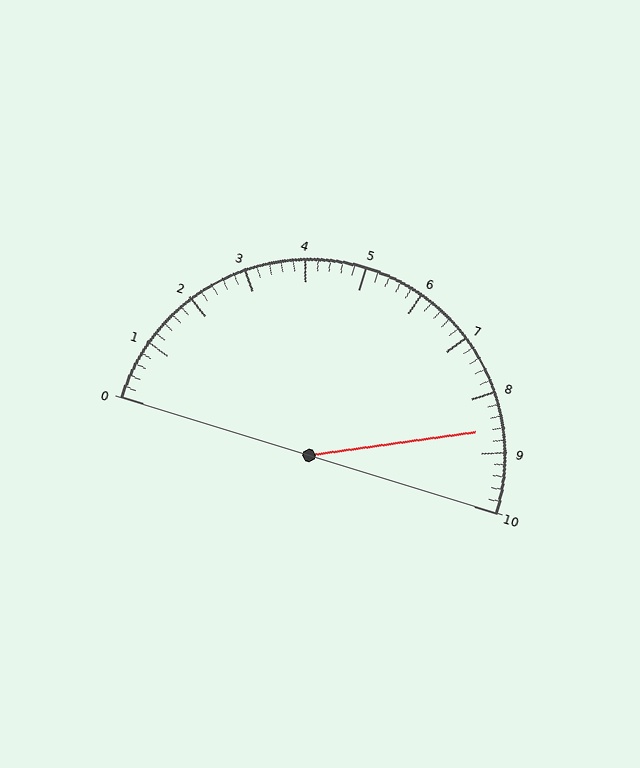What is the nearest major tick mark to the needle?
The nearest major tick mark is 9.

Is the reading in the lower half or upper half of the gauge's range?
The reading is in the upper half of the range (0 to 10).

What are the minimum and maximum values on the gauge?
The gauge ranges from 0 to 10.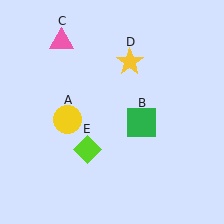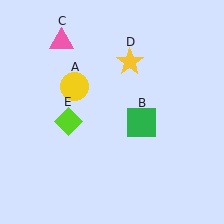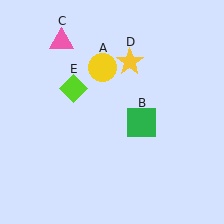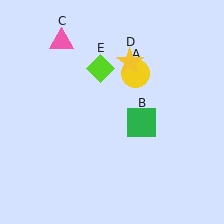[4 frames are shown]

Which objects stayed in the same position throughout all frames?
Green square (object B) and pink triangle (object C) and yellow star (object D) remained stationary.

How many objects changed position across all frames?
2 objects changed position: yellow circle (object A), lime diamond (object E).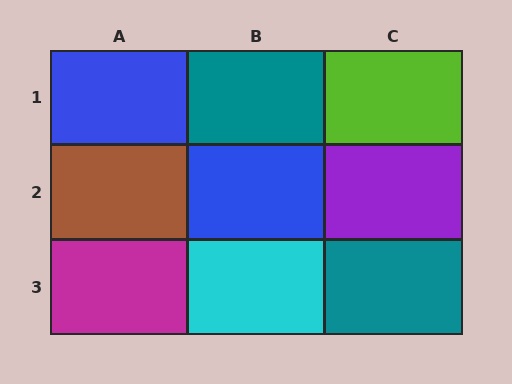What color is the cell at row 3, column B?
Cyan.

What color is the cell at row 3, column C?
Teal.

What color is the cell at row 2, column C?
Purple.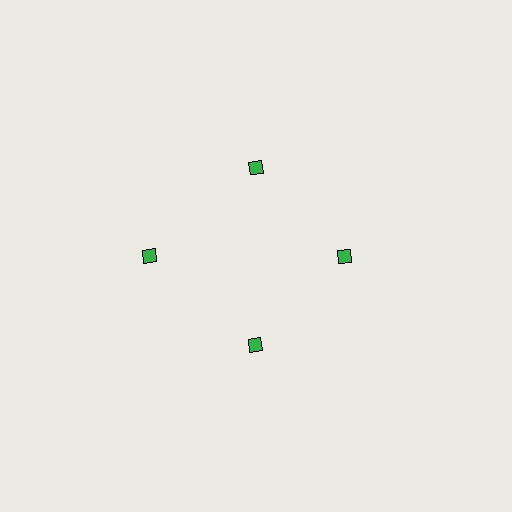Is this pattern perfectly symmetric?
No. The 4 green diamonds are arranged in a ring, but one element near the 9 o'clock position is pushed outward from the center, breaking the 4-fold rotational symmetry.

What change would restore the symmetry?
The symmetry would be restored by moving it inward, back onto the ring so that all 4 diamonds sit at equal angles and equal distance from the center.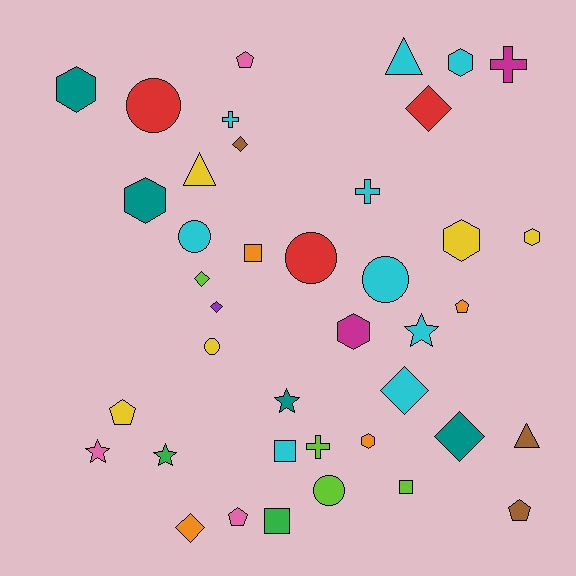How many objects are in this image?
There are 40 objects.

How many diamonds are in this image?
There are 7 diamonds.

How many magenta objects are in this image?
There are 2 magenta objects.